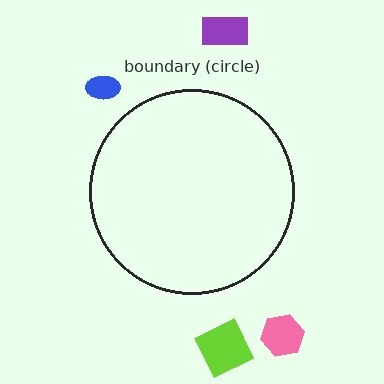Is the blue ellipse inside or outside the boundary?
Outside.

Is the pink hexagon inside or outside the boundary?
Outside.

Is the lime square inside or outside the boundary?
Outside.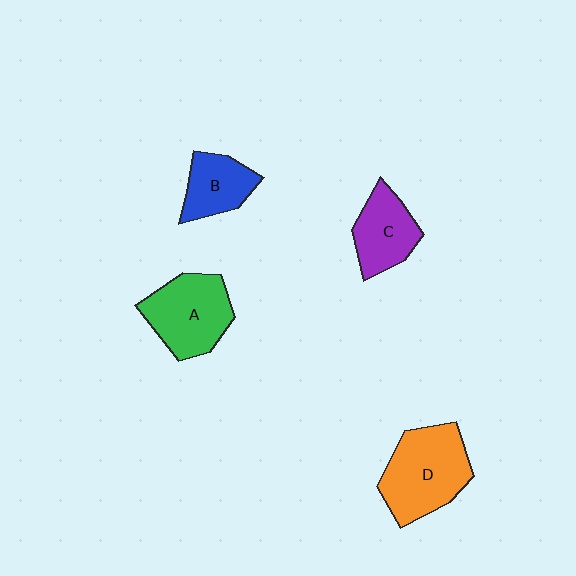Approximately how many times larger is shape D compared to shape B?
Approximately 1.7 times.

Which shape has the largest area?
Shape D (orange).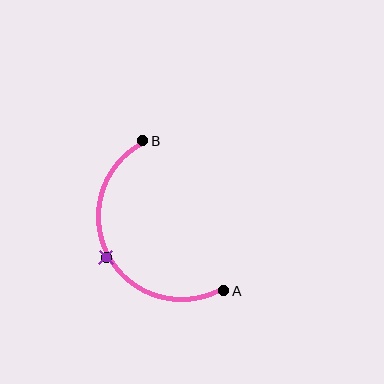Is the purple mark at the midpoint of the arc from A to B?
Yes. The purple mark lies on the arc at equal arc-length from both A and B — it is the arc midpoint.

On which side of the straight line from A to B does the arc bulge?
The arc bulges to the left of the straight line connecting A and B.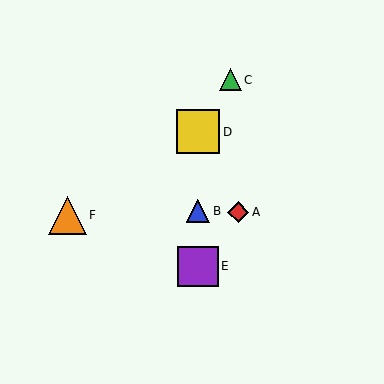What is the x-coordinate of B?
Object B is at x≈198.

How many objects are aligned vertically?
3 objects (B, D, E) are aligned vertically.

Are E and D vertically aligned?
Yes, both are at x≈198.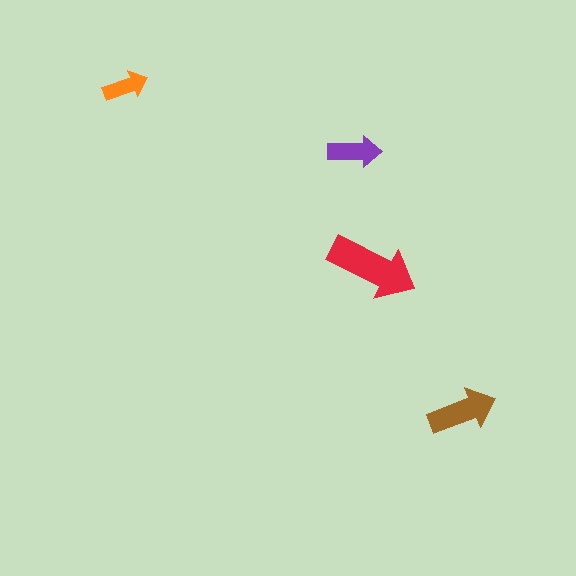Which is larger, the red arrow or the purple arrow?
The red one.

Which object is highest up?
The orange arrow is topmost.